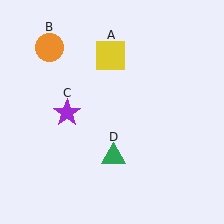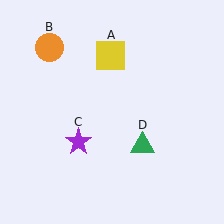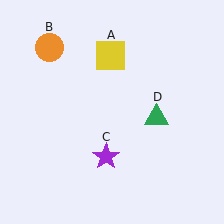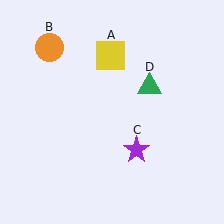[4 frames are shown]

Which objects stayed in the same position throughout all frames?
Yellow square (object A) and orange circle (object B) remained stationary.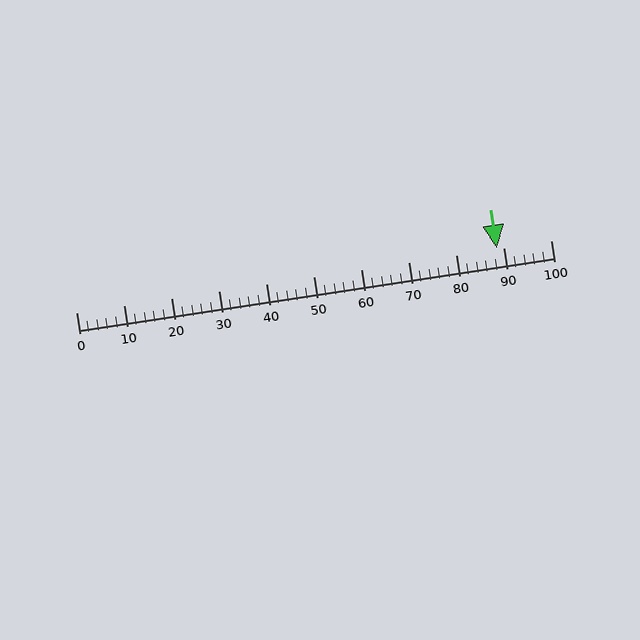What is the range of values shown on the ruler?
The ruler shows values from 0 to 100.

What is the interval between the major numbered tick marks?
The major tick marks are spaced 10 units apart.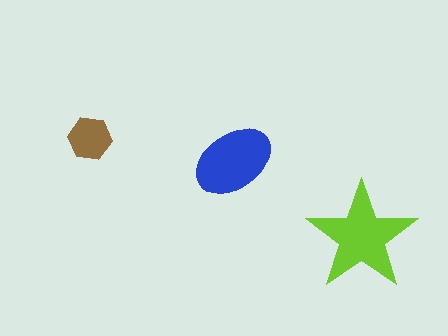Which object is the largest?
The lime star.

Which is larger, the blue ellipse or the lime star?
The lime star.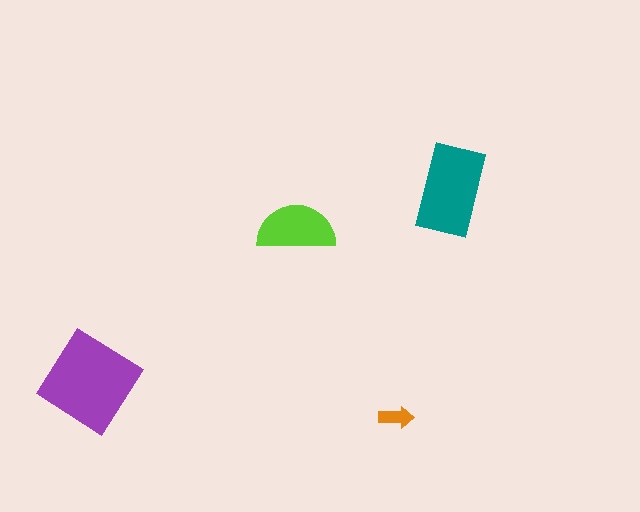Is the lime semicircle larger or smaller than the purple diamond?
Smaller.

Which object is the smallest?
The orange arrow.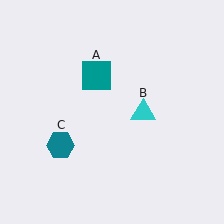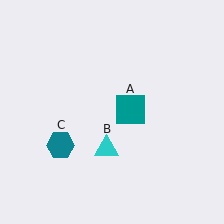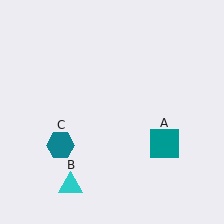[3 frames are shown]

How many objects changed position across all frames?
2 objects changed position: teal square (object A), cyan triangle (object B).